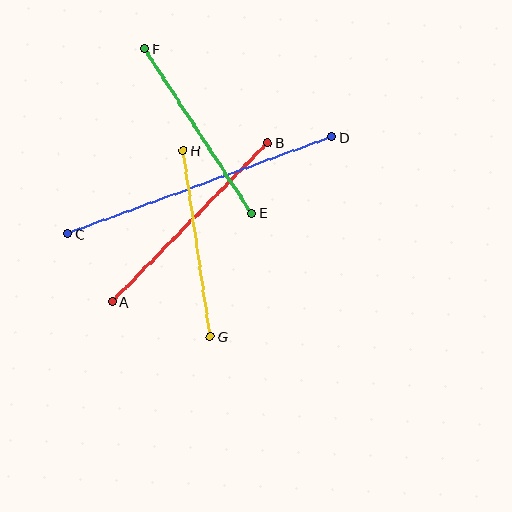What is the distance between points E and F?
The distance is approximately 196 pixels.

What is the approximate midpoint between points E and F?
The midpoint is at approximately (198, 131) pixels.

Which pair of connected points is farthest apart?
Points C and D are farthest apart.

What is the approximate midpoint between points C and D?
The midpoint is at approximately (200, 185) pixels.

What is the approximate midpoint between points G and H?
The midpoint is at approximately (197, 243) pixels.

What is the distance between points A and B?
The distance is approximately 222 pixels.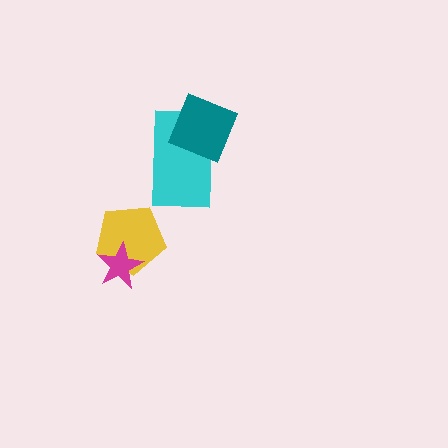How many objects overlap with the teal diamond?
1 object overlaps with the teal diamond.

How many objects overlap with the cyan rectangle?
1 object overlaps with the cyan rectangle.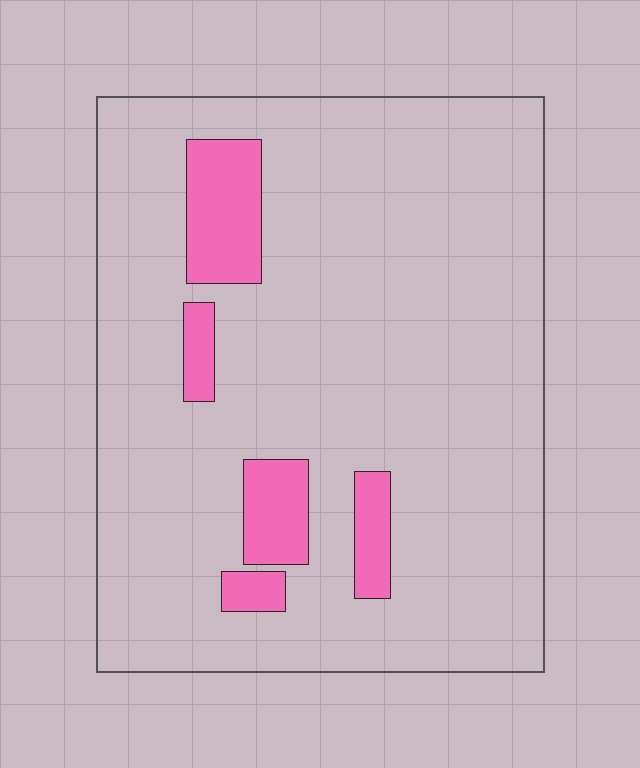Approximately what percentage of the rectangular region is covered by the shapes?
Approximately 10%.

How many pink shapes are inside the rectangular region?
5.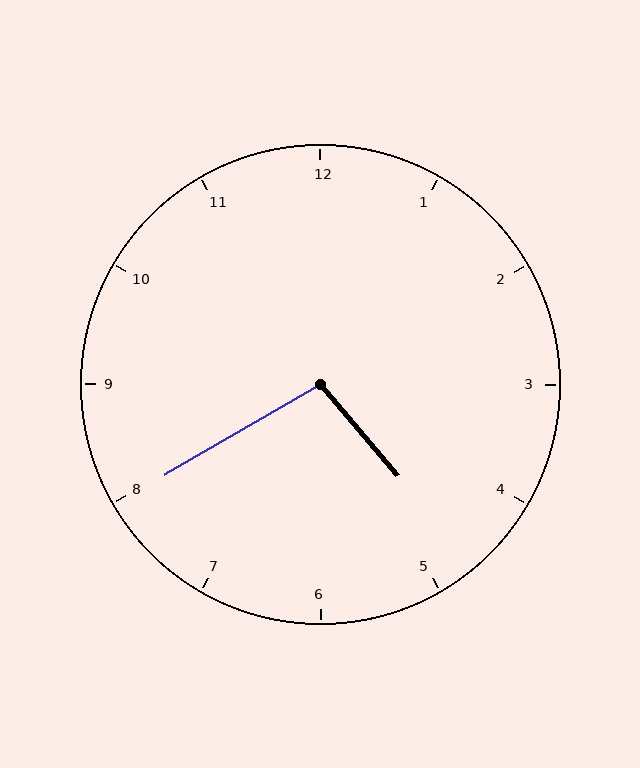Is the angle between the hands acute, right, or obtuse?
It is obtuse.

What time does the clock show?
4:40.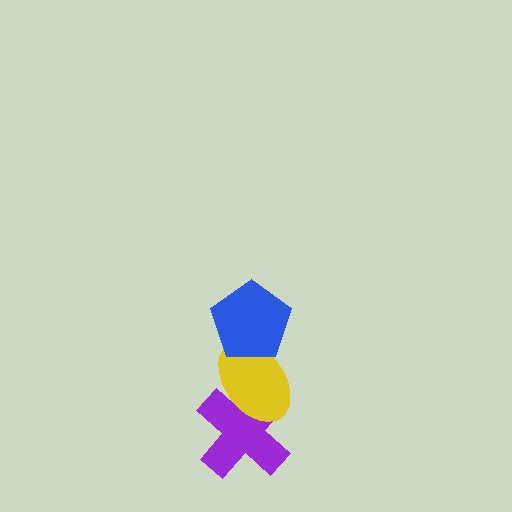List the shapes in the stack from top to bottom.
From top to bottom: the blue pentagon, the yellow ellipse, the purple cross.